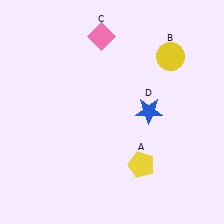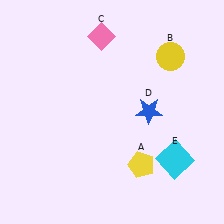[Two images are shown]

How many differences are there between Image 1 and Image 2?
There is 1 difference between the two images.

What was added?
A cyan square (E) was added in Image 2.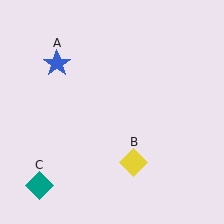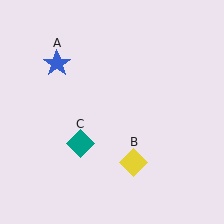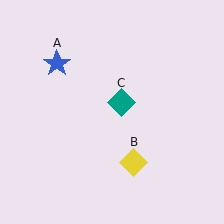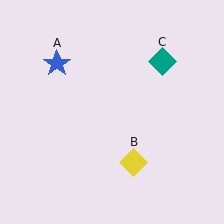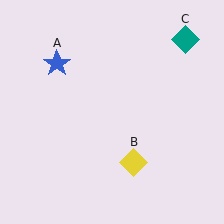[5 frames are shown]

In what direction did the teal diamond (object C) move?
The teal diamond (object C) moved up and to the right.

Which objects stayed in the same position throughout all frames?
Blue star (object A) and yellow diamond (object B) remained stationary.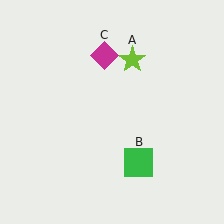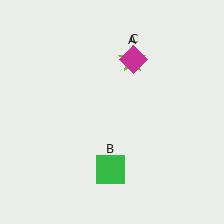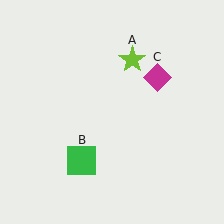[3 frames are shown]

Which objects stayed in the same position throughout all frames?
Lime star (object A) remained stationary.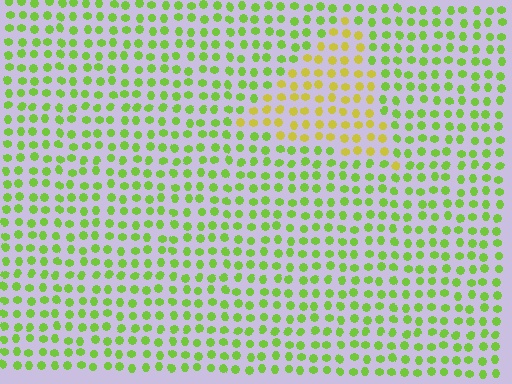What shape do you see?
I see a triangle.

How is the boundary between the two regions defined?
The boundary is defined purely by a slight shift in hue (about 39 degrees). Spacing, size, and orientation are identical on both sides.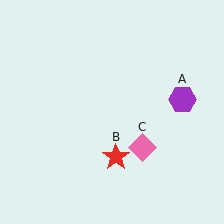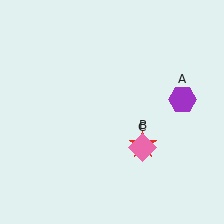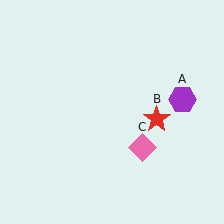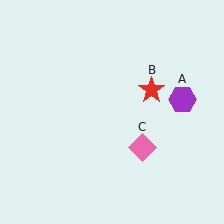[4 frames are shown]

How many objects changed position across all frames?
1 object changed position: red star (object B).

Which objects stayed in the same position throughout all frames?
Purple hexagon (object A) and pink diamond (object C) remained stationary.